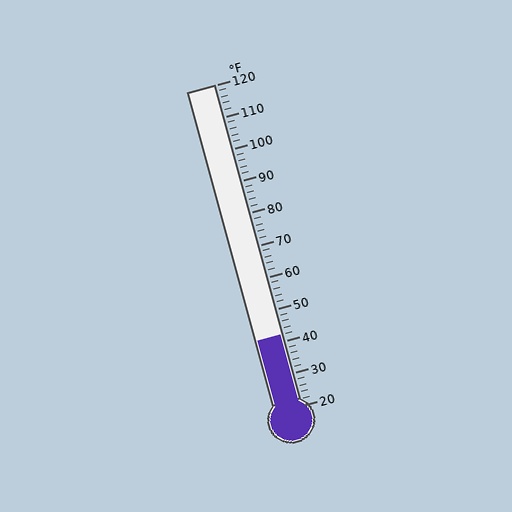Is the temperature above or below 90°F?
The temperature is below 90°F.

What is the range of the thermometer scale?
The thermometer scale ranges from 20°F to 120°F.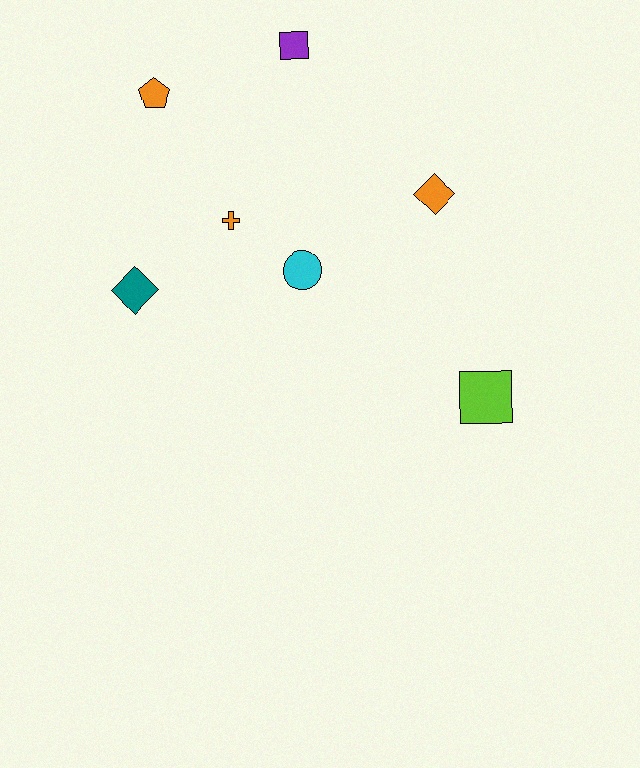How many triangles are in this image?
There are no triangles.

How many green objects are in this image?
There are no green objects.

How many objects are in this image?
There are 7 objects.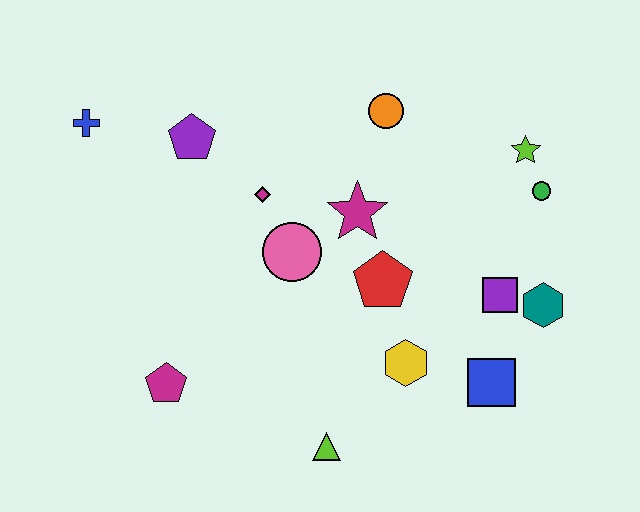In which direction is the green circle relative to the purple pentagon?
The green circle is to the right of the purple pentagon.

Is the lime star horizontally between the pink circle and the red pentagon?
No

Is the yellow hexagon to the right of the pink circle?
Yes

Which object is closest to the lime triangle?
The yellow hexagon is closest to the lime triangle.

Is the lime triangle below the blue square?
Yes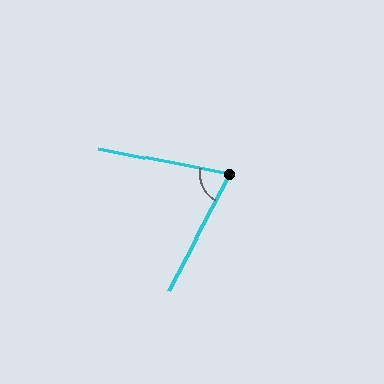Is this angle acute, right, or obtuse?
It is acute.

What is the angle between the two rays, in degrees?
Approximately 73 degrees.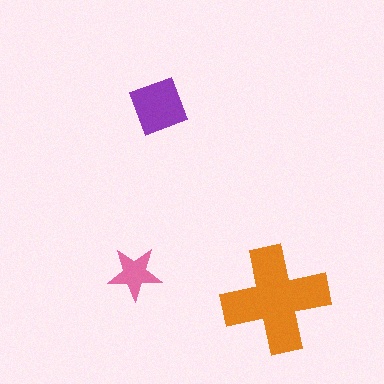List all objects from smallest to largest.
The pink star, the purple square, the orange cross.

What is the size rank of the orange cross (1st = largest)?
1st.